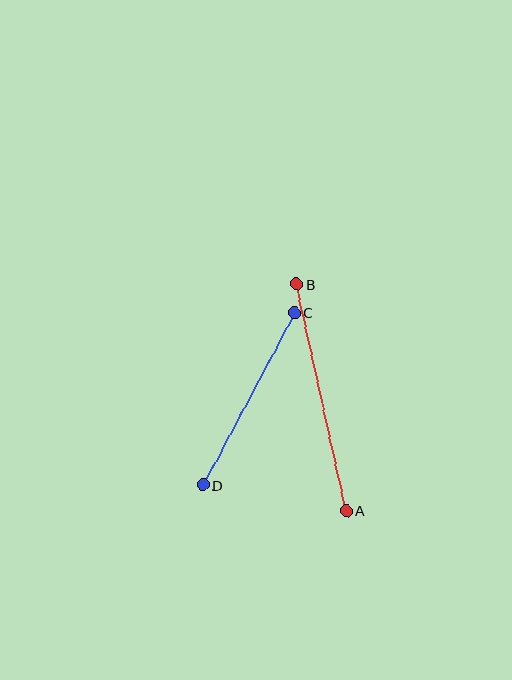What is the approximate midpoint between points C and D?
The midpoint is at approximately (249, 399) pixels.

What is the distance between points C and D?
The distance is approximately 195 pixels.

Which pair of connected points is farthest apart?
Points A and B are farthest apart.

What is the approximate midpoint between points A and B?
The midpoint is at approximately (321, 397) pixels.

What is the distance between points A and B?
The distance is approximately 232 pixels.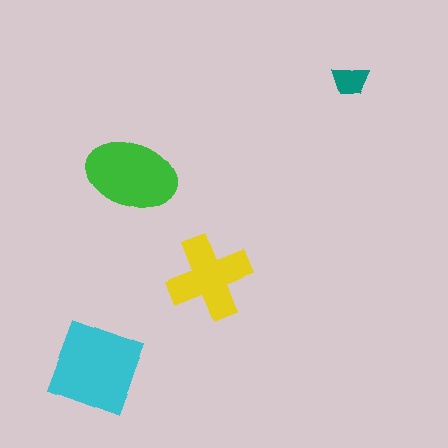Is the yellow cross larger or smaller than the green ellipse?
Smaller.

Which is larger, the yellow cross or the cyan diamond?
The cyan diamond.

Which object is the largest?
The cyan diamond.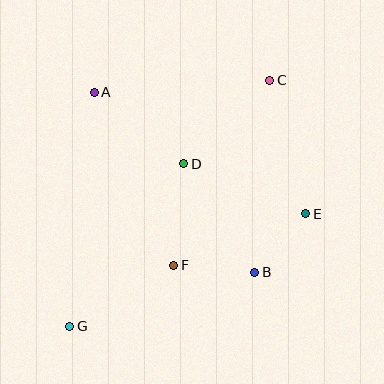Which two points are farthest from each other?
Points C and G are farthest from each other.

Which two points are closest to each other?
Points B and E are closest to each other.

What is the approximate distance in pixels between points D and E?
The distance between D and E is approximately 132 pixels.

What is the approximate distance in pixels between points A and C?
The distance between A and C is approximately 176 pixels.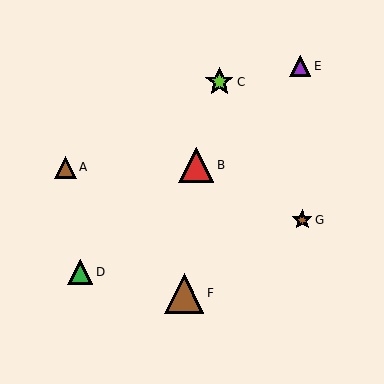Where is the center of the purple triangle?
The center of the purple triangle is at (300, 66).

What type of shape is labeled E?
Shape E is a purple triangle.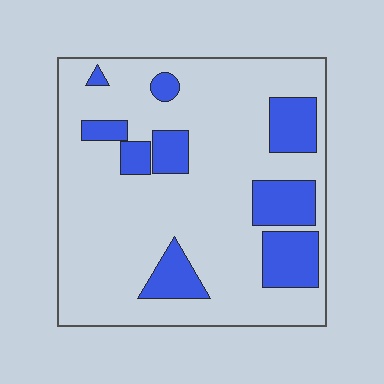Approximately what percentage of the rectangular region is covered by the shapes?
Approximately 20%.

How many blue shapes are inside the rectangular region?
9.